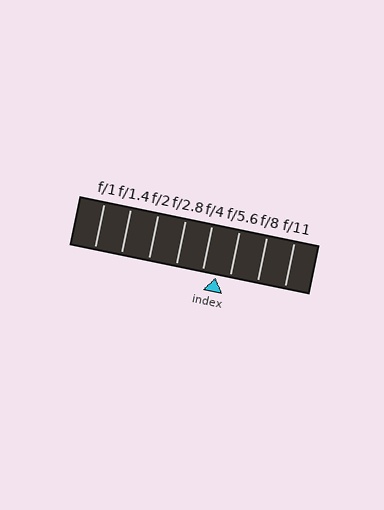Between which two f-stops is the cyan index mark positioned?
The index mark is between f/4 and f/5.6.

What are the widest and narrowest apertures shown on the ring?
The widest aperture shown is f/1 and the narrowest is f/11.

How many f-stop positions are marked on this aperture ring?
There are 8 f-stop positions marked.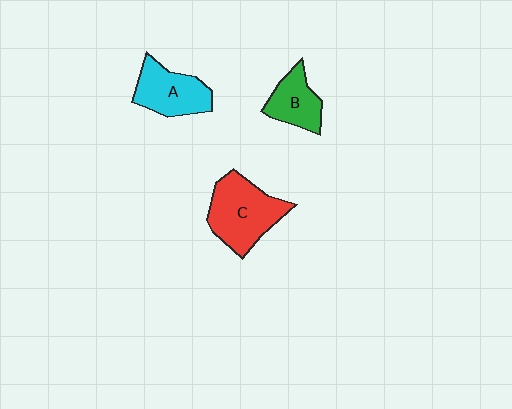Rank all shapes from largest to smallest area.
From largest to smallest: C (red), A (cyan), B (green).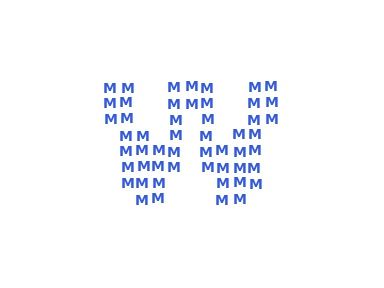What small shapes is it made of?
It is made of small letter M's.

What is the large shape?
The large shape is the letter W.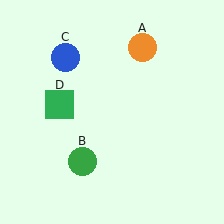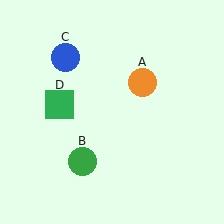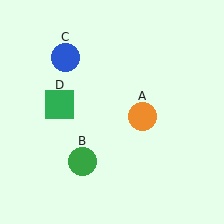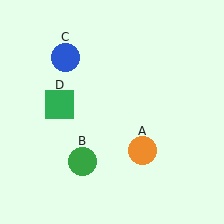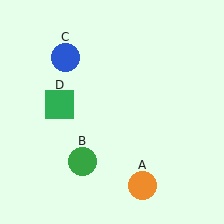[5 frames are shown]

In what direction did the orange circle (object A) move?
The orange circle (object A) moved down.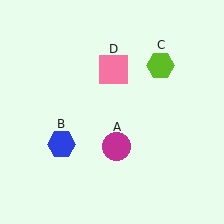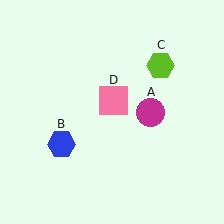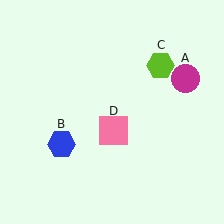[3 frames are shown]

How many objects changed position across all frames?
2 objects changed position: magenta circle (object A), pink square (object D).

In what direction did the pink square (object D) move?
The pink square (object D) moved down.